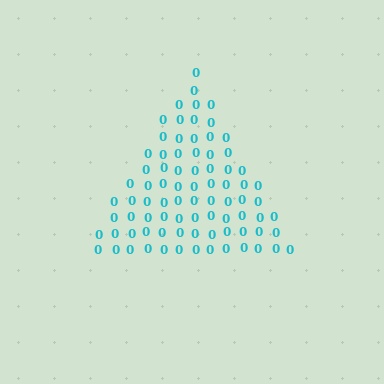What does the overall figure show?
The overall figure shows a triangle.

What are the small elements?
The small elements are digit 0's.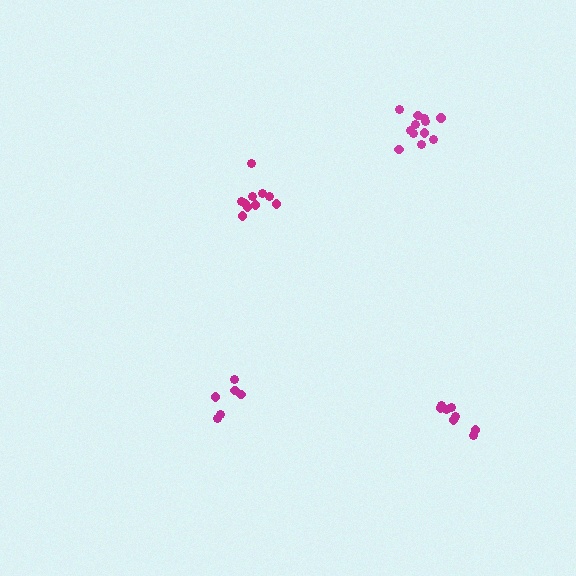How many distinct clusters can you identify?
There are 4 distinct clusters.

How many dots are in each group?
Group 1: 6 dots, Group 2: 8 dots, Group 3: 10 dots, Group 4: 12 dots (36 total).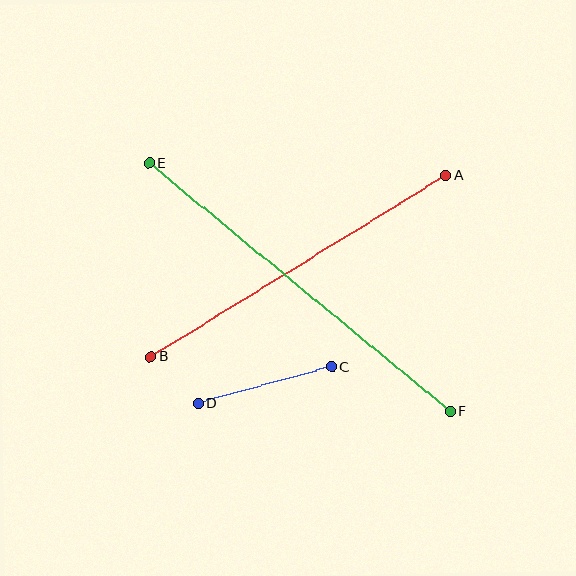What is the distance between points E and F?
The distance is approximately 390 pixels.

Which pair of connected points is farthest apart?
Points E and F are farthest apart.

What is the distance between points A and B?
The distance is approximately 346 pixels.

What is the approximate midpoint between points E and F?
The midpoint is at approximately (300, 287) pixels.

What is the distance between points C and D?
The distance is approximately 138 pixels.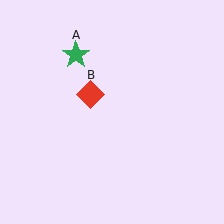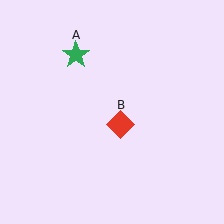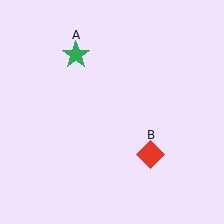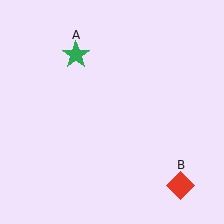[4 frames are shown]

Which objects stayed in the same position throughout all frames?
Green star (object A) remained stationary.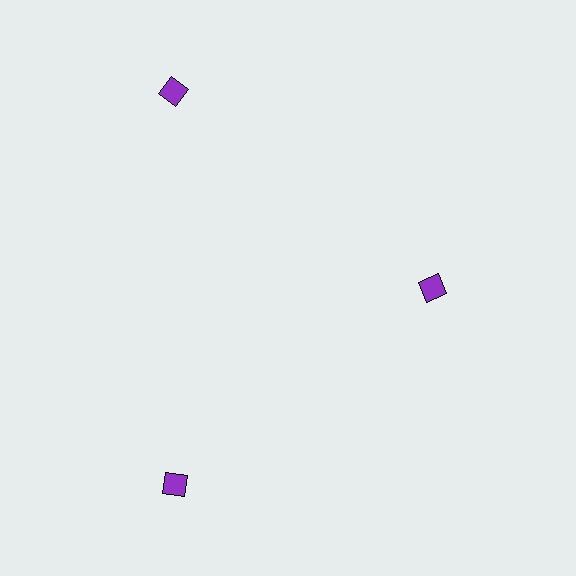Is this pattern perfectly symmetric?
No. The 3 purple diamonds are arranged in a ring, but one element near the 3 o'clock position is pulled inward toward the center, breaking the 3-fold rotational symmetry.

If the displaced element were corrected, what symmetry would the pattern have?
It would have 3-fold rotational symmetry — the pattern would map onto itself every 120 degrees.